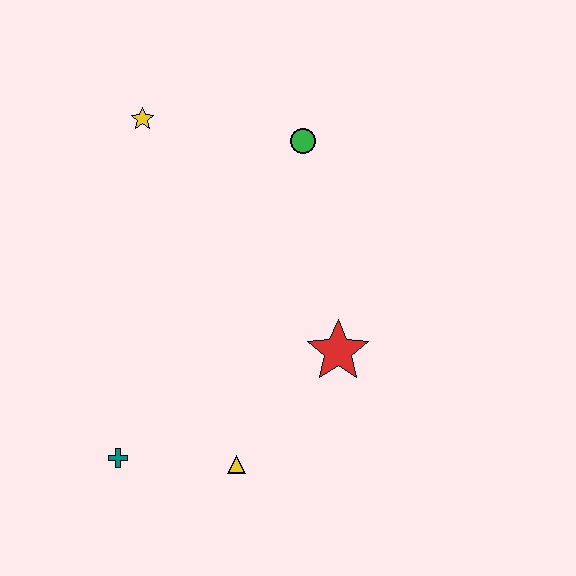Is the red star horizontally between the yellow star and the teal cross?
No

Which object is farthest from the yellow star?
The yellow triangle is farthest from the yellow star.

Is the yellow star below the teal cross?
No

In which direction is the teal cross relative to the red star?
The teal cross is to the left of the red star.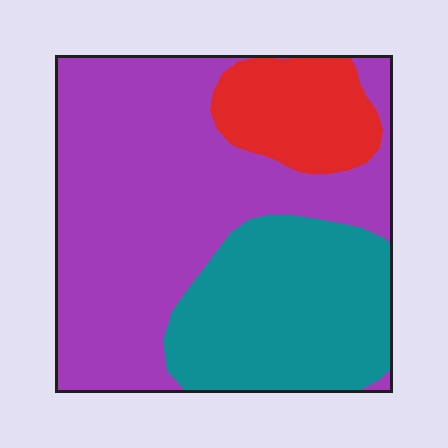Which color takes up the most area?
Purple, at roughly 55%.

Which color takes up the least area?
Red, at roughly 15%.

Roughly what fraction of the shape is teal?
Teal covers 30% of the shape.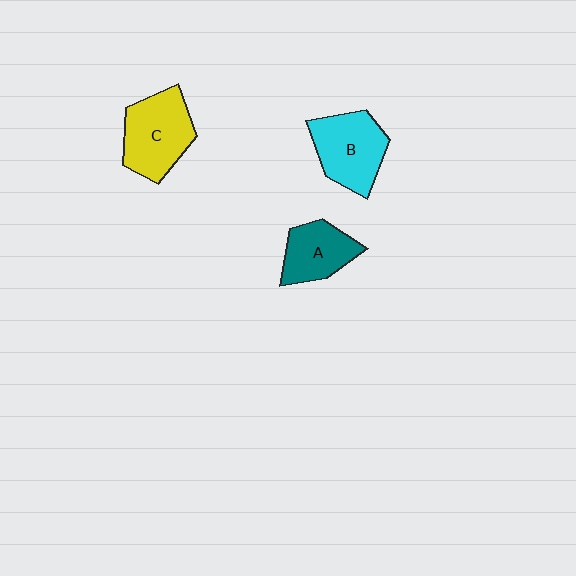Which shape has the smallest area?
Shape A (teal).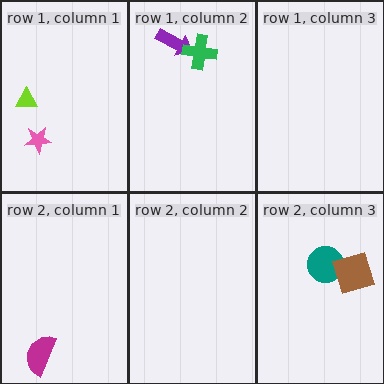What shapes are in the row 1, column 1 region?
The pink star, the lime triangle.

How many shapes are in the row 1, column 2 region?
2.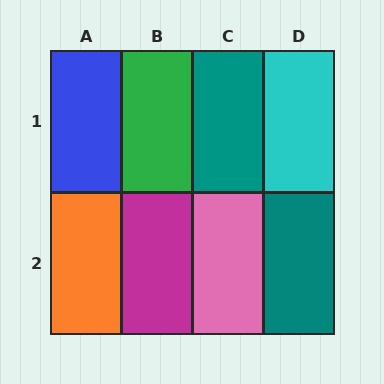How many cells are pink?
1 cell is pink.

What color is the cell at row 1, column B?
Green.